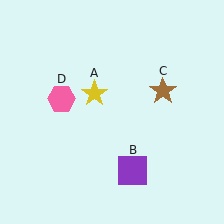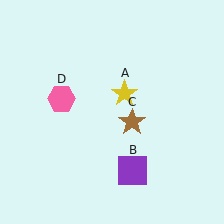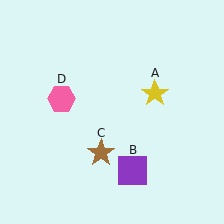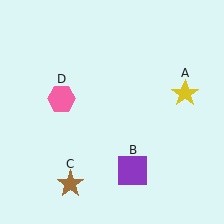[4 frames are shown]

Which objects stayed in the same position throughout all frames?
Purple square (object B) and pink hexagon (object D) remained stationary.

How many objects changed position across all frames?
2 objects changed position: yellow star (object A), brown star (object C).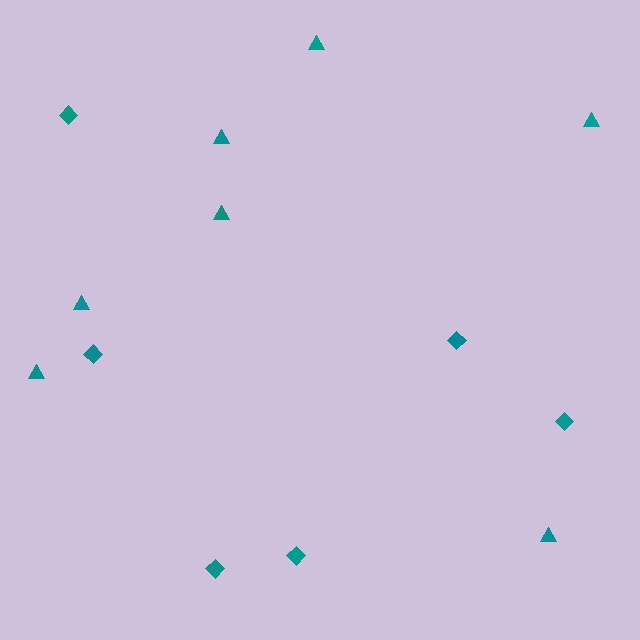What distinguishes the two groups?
There are 2 groups: one group of triangles (7) and one group of diamonds (6).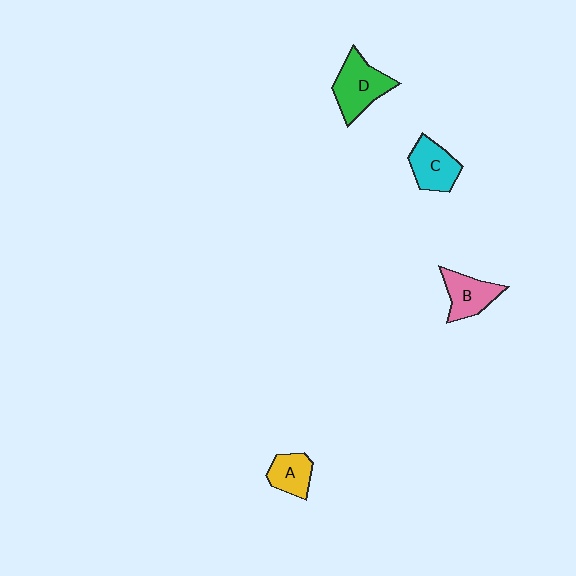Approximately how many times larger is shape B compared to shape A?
Approximately 1.2 times.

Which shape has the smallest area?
Shape A (yellow).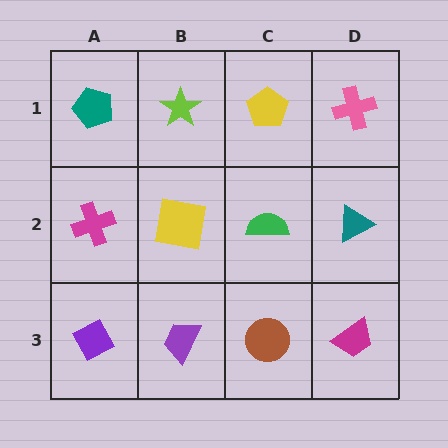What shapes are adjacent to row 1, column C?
A green semicircle (row 2, column C), a lime star (row 1, column B), a pink cross (row 1, column D).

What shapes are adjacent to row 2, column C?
A yellow pentagon (row 1, column C), a brown circle (row 3, column C), a yellow square (row 2, column B), a teal triangle (row 2, column D).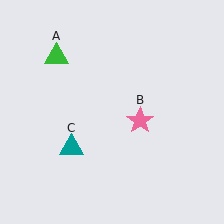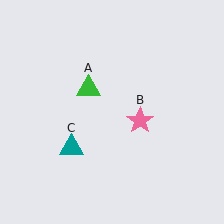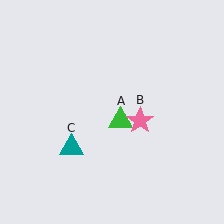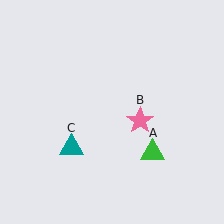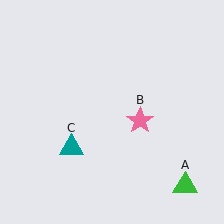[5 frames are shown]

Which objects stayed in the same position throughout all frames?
Pink star (object B) and teal triangle (object C) remained stationary.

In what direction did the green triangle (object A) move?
The green triangle (object A) moved down and to the right.